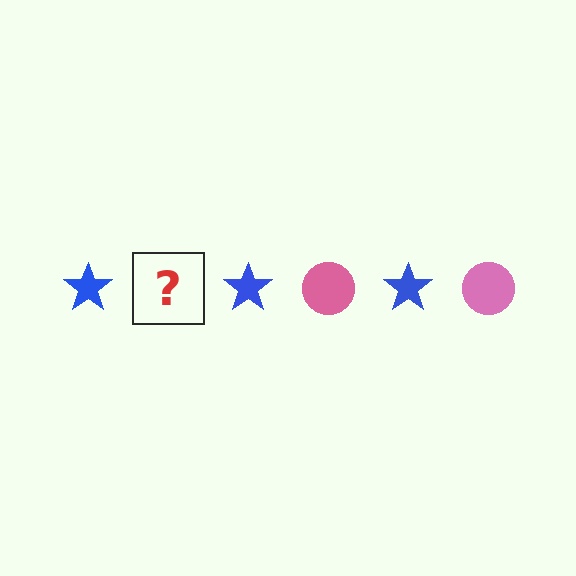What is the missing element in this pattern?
The missing element is a pink circle.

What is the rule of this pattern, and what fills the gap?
The rule is that the pattern alternates between blue star and pink circle. The gap should be filled with a pink circle.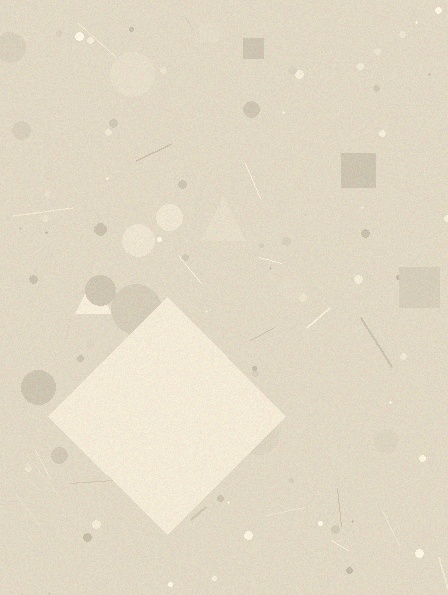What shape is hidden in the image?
A diamond is hidden in the image.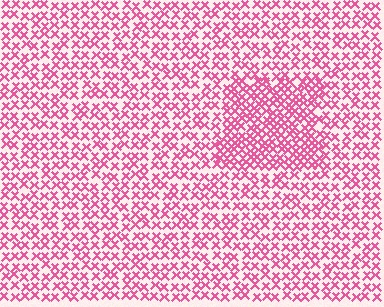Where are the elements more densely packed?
The elements are more densely packed inside the rectangle boundary.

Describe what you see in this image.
The image contains small pink elements arranged at two different densities. A rectangle-shaped region is visible where the elements are more densely packed than the surrounding area.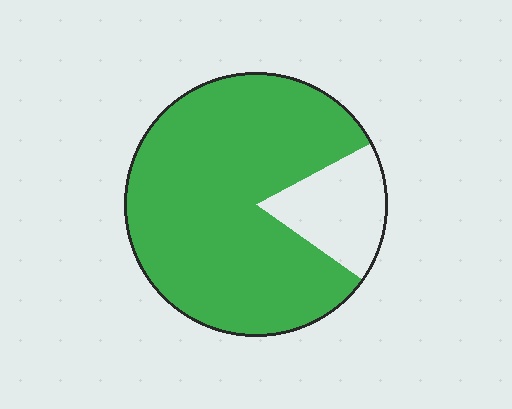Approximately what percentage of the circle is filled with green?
Approximately 80%.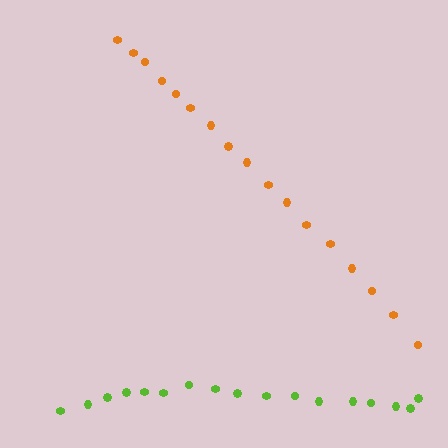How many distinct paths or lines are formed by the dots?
There are 2 distinct paths.